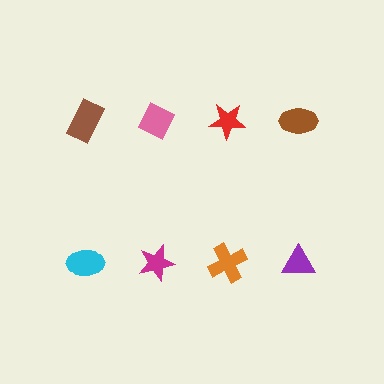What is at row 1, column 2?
A pink diamond.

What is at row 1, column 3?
A red star.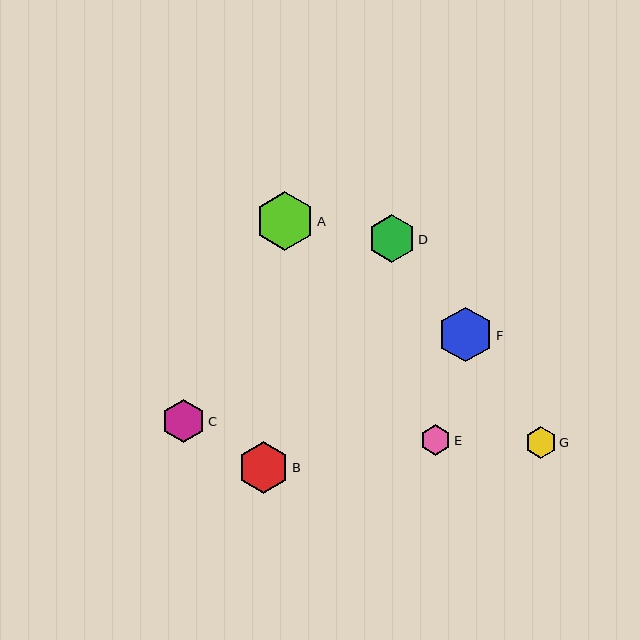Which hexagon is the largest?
Hexagon A is the largest with a size of approximately 58 pixels.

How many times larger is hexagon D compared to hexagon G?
Hexagon D is approximately 1.5 times the size of hexagon G.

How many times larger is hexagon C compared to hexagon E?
Hexagon C is approximately 1.4 times the size of hexagon E.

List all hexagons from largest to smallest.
From largest to smallest: A, F, B, D, C, G, E.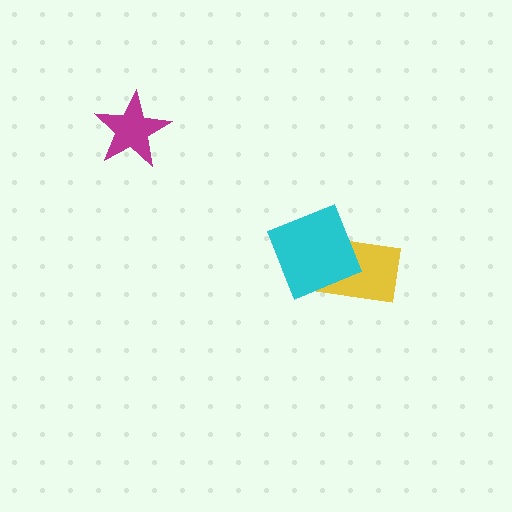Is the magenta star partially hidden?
No, no other shape covers it.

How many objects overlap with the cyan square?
1 object overlaps with the cyan square.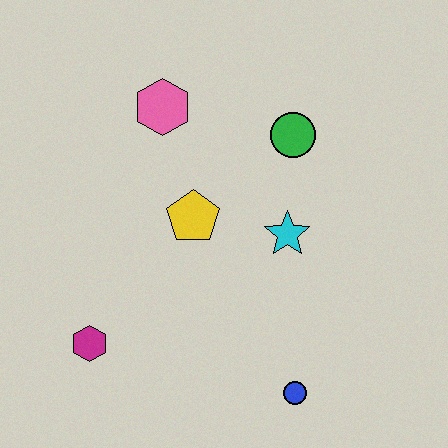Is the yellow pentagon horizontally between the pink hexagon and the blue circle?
Yes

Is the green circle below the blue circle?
No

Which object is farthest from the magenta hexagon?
The green circle is farthest from the magenta hexagon.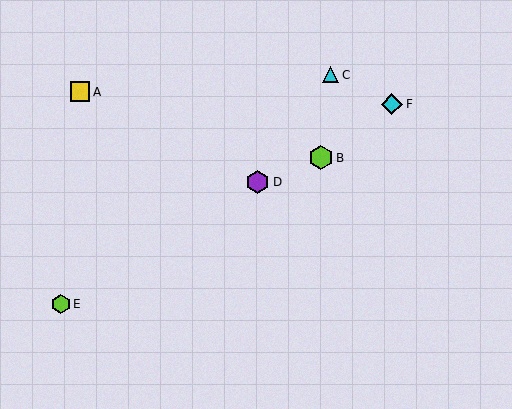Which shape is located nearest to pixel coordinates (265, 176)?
The purple hexagon (labeled D) at (258, 182) is nearest to that location.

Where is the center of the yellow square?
The center of the yellow square is at (80, 92).